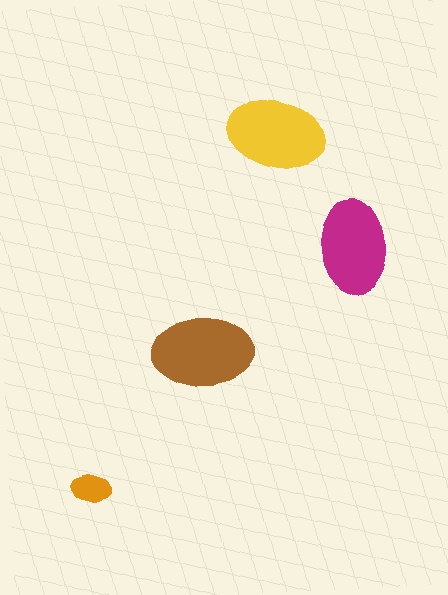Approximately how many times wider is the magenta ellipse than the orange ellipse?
About 2.5 times wider.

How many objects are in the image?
There are 4 objects in the image.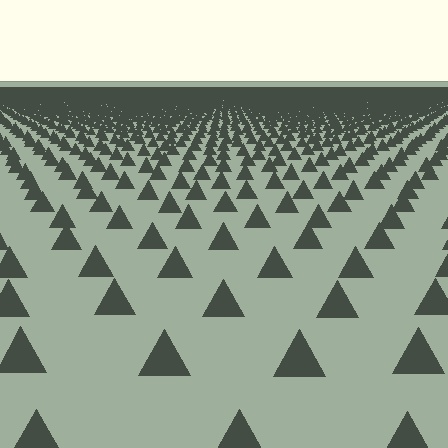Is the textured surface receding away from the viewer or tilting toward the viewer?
The surface is receding away from the viewer. Texture elements get smaller and denser toward the top.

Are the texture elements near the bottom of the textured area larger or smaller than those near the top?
Larger. Near the bottom, elements are closer to the viewer and appear at a bigger on-screen size.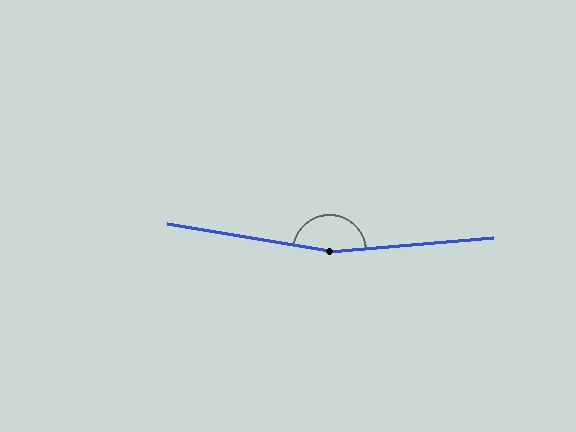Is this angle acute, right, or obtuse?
It is obtuse.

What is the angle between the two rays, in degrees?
Approximately 166 degrees.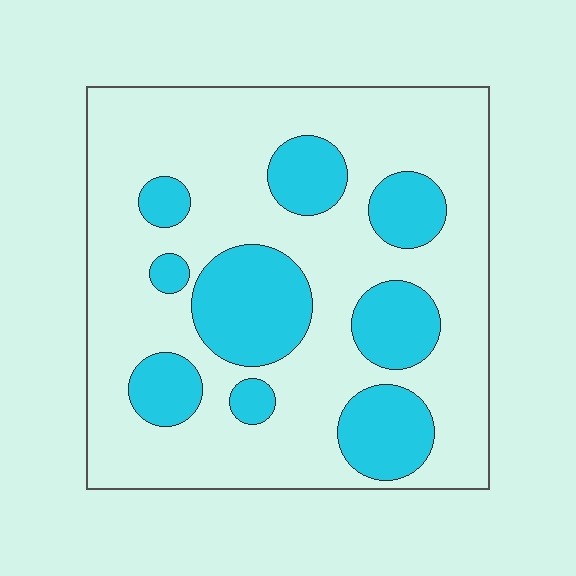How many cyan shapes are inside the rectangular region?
9.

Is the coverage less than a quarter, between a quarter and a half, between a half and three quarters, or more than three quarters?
Between a quarter and a half.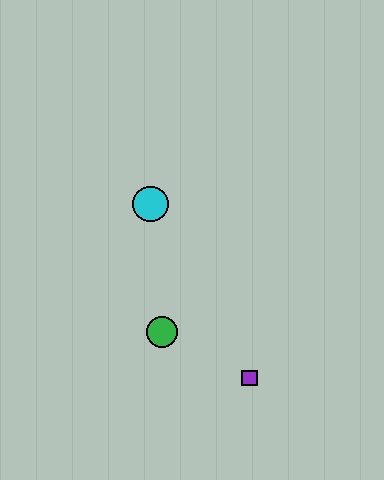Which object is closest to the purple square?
The green circle is closest to the purple square.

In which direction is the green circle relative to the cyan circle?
The green circle is below the cyan circle.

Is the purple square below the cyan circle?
Yes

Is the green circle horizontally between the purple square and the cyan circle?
Yes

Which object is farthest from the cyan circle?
The purple square is farthest from the cyan circle.